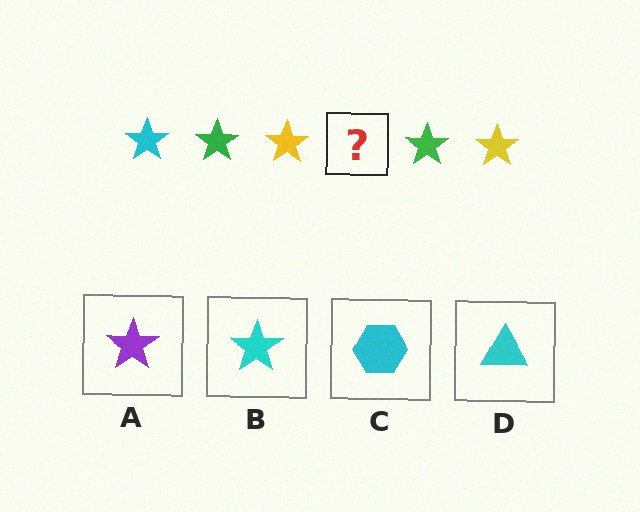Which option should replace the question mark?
Option B.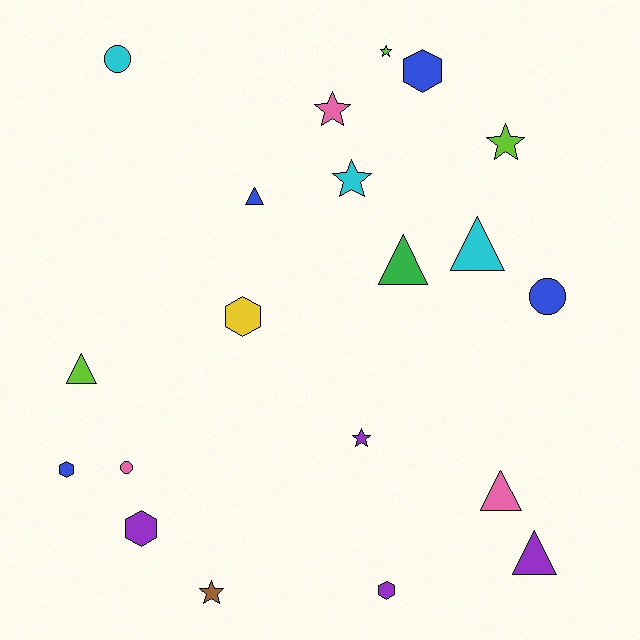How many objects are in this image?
There are 20 objects.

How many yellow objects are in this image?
There is 1 yellow object.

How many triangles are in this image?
There are 6 triangles.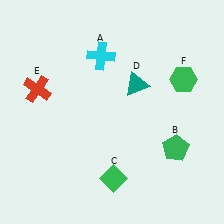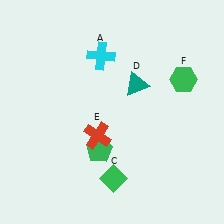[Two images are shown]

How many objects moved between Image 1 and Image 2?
2 objects moved between the two images.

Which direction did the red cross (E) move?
The red cross (E) moved right.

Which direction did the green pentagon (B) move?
The green pentagon (B) moved left.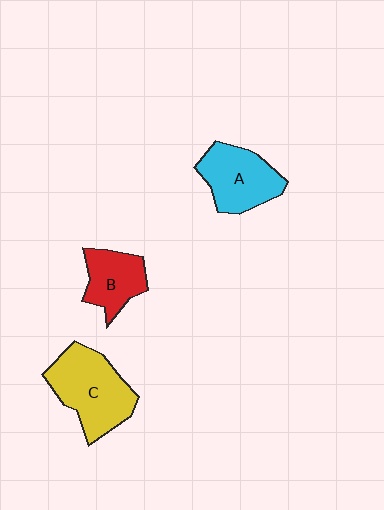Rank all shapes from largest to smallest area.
From largest to smallest: C (yellow), A (cyan), B (red).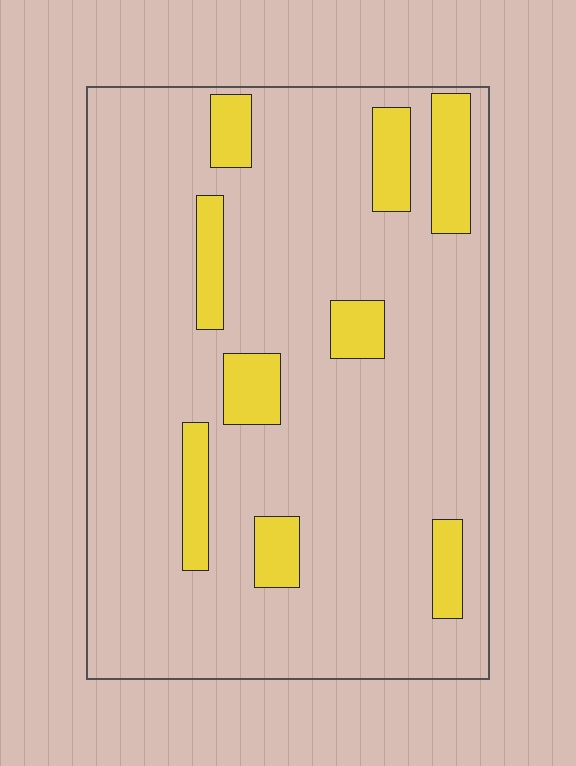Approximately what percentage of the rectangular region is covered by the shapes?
Approximately 15%.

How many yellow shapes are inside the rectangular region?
9.